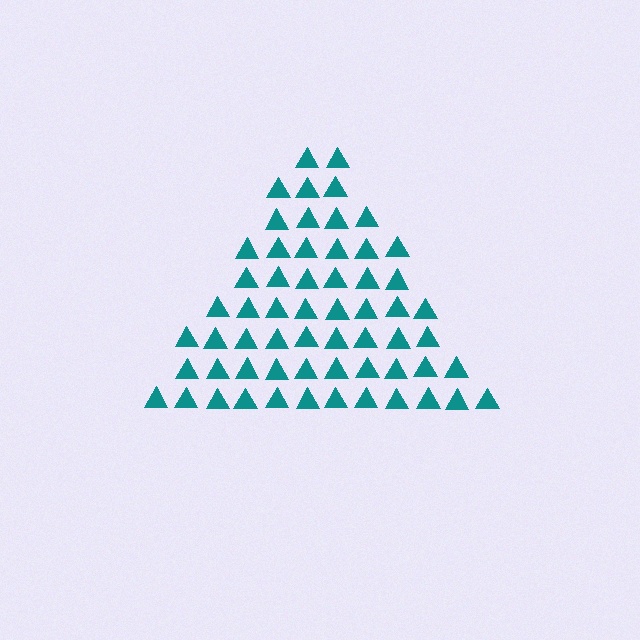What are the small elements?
The small elements are triangles.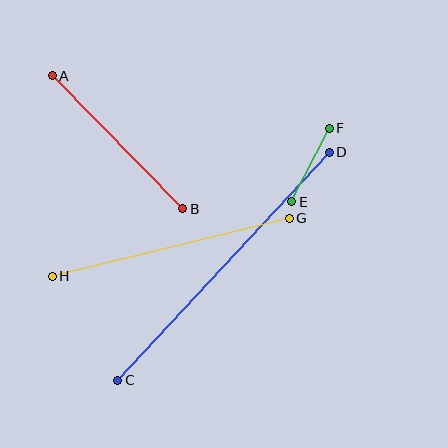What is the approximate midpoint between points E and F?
The midpoint is at approximately (311, 165) pixels.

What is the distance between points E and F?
The distance is approximately 82 pixels.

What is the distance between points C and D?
The distance is approximately 311 pixels.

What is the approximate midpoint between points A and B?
The midpoint is at approximately (118, 142) pixels.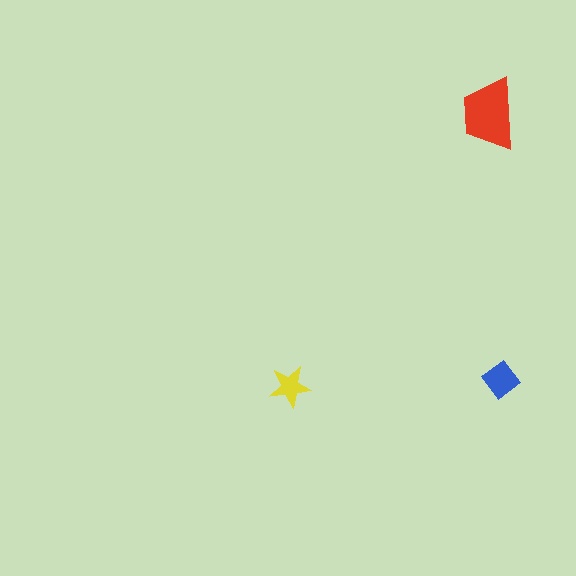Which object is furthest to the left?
The yellow star is leftmost.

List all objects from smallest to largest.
The yellow star, the blue diamond, the red trapezoid.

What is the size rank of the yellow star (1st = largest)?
3rd.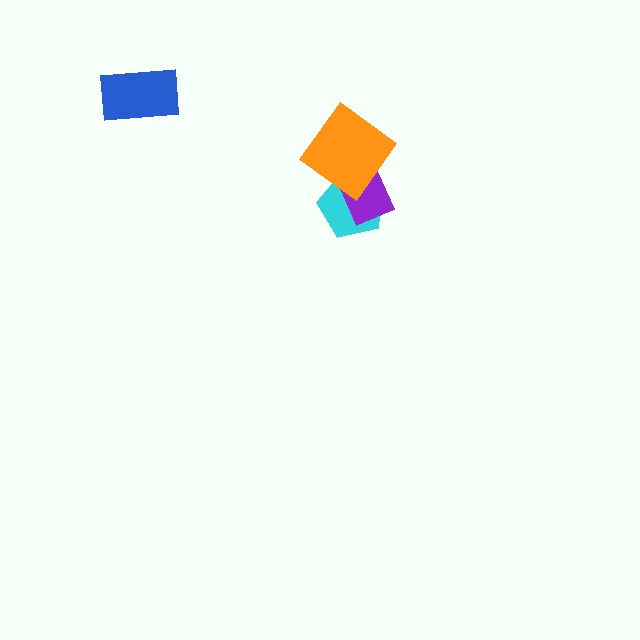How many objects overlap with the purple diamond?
2 objects overlap with the purple diamond.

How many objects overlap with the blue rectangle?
0 objects overlap with the blue rectangle.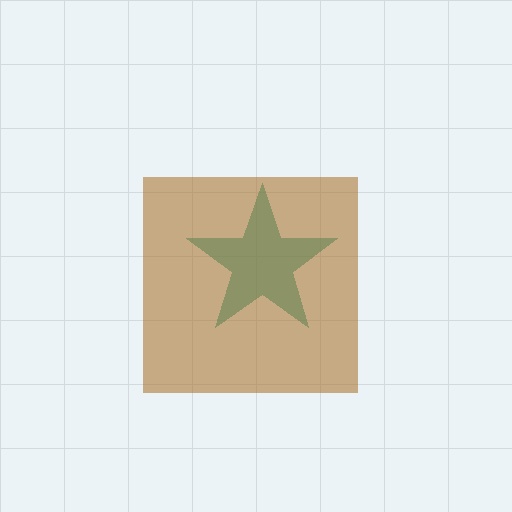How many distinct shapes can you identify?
There are 2 distinct shapes: a teal star, a brown square.